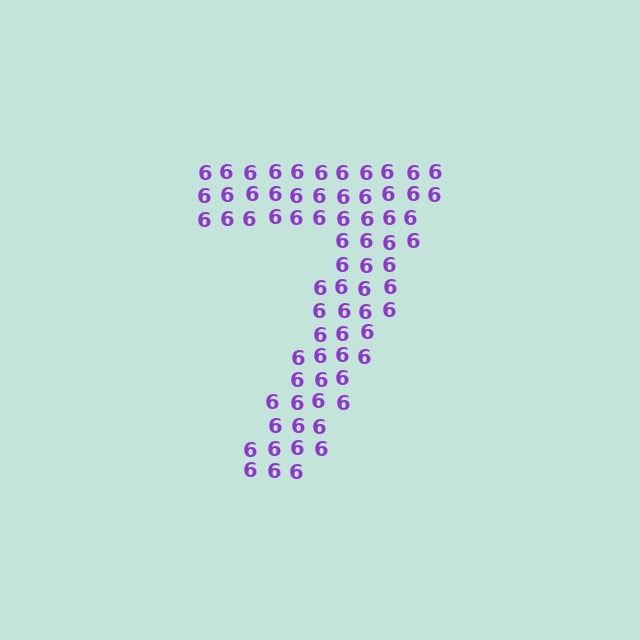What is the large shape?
The large shape is the digit 7.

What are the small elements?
The small elements are digit 6's.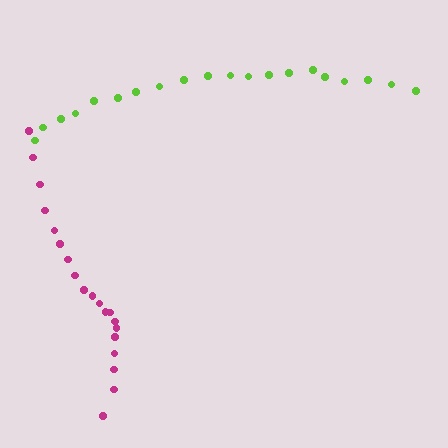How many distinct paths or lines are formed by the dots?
There are 2 distinct paths.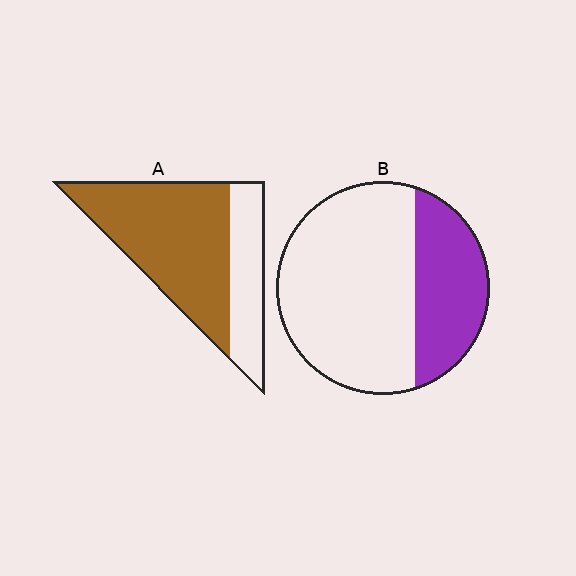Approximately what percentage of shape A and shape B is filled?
A is approximately 70% and B is approximately 30%.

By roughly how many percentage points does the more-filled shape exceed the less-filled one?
By roughly 40 percentage points (A over B).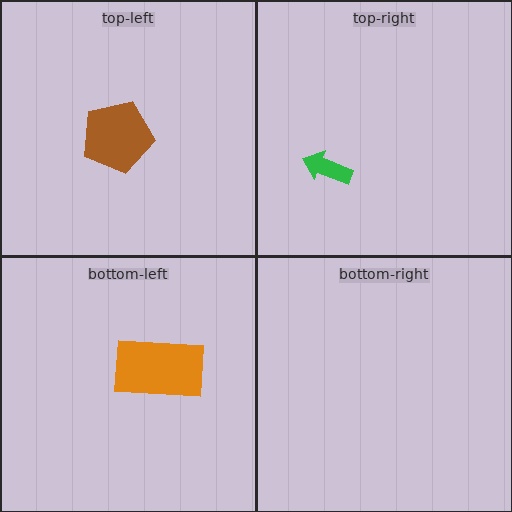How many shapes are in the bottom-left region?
1.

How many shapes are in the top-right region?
1.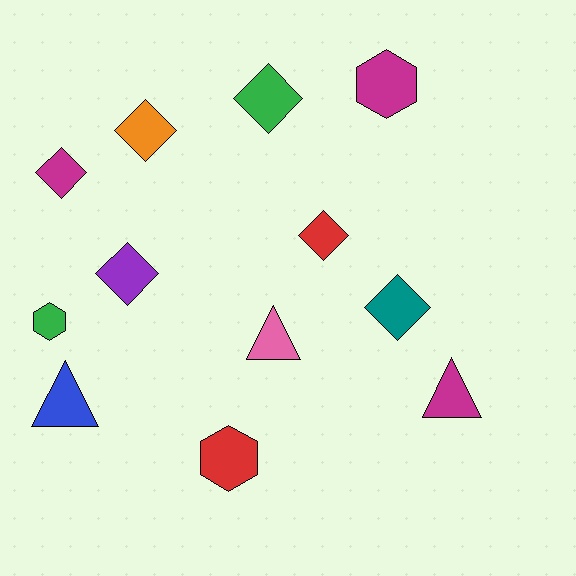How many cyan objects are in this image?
There are no cyan objects.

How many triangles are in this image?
There are 3 triangles.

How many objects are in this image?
There are 12 objects.